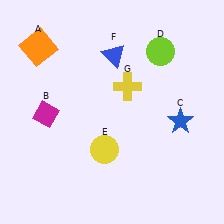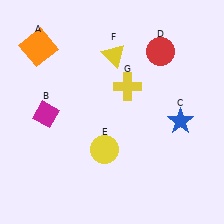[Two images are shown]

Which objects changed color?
D changed from lime to red. F changed from blue to yellow.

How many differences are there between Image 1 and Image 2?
There are 2 differences between the two images.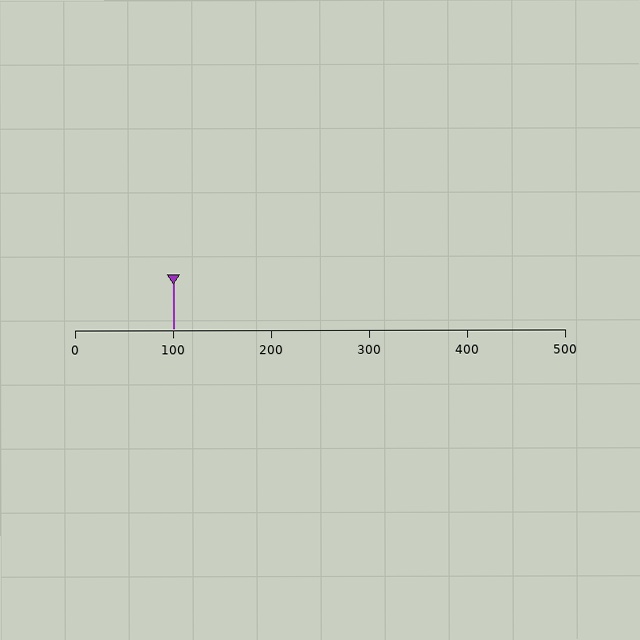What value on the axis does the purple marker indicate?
The marker indicates approximately 100.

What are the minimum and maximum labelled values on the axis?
The axis runs from 0 to 500.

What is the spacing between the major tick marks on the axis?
The major ticks are spaced 100 apart.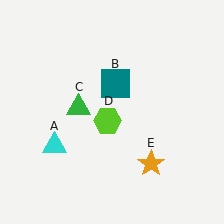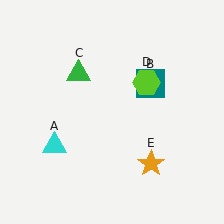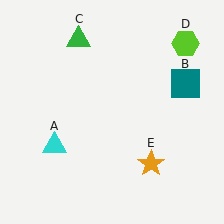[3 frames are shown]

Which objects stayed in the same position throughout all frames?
Cyan triangle (object A) and orange star (object E) remained stationary.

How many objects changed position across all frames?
3 objects changed position: teal square (object B), green triangle (object C), lime hexagon (object D).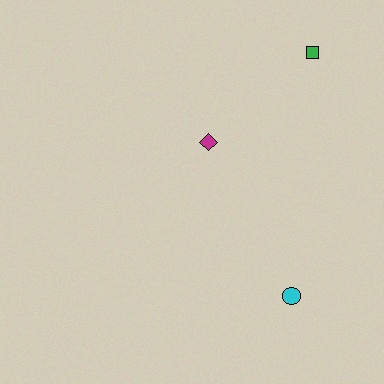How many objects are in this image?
There are 3 objects.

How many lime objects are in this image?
There are no lime objects.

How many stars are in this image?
There are no stars.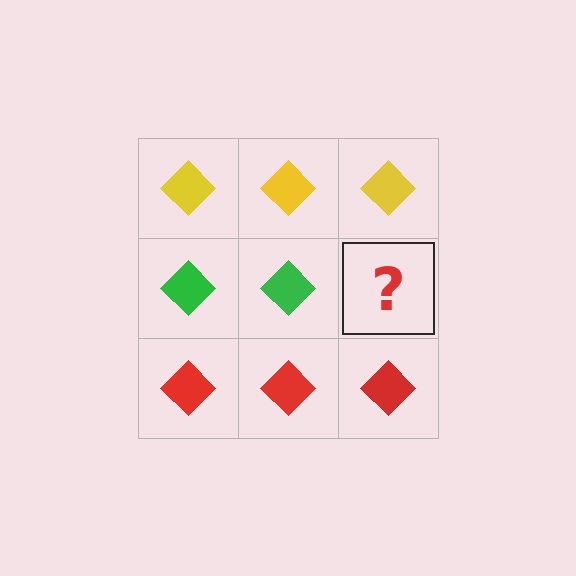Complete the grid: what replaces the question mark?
The question mark should be replaced with a green diamond.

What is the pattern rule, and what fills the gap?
The rule is that each row has a consistent color. The gap should be filled with a green diamond.